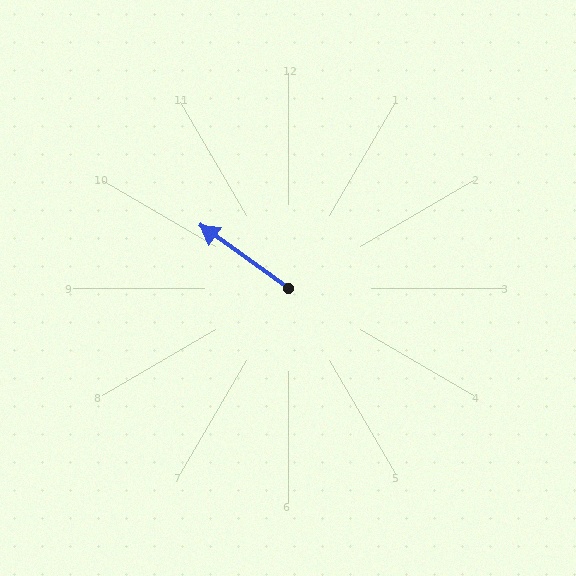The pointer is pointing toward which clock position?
Roughly 10 o'clock.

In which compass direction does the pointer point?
Northwest.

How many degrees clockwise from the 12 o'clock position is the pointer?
Approximately 305 degrees.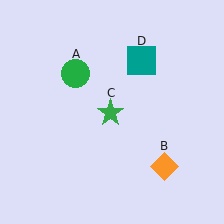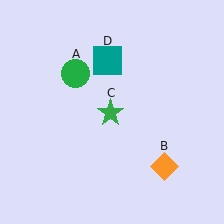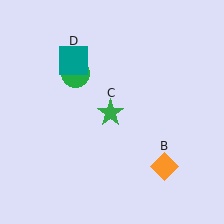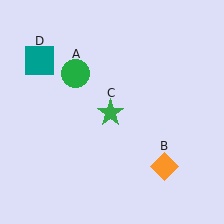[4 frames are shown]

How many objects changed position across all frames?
1 object changed position: teal square (object D).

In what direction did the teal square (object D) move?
The teal square (object D) moved left.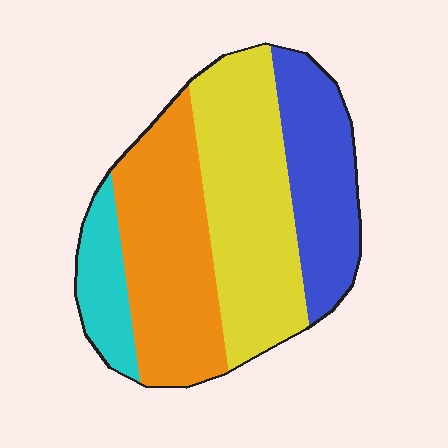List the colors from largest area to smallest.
From largest to smallest: yellow, orange, blue, cyan.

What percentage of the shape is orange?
Orange takes up between a quarter and a half of the shape.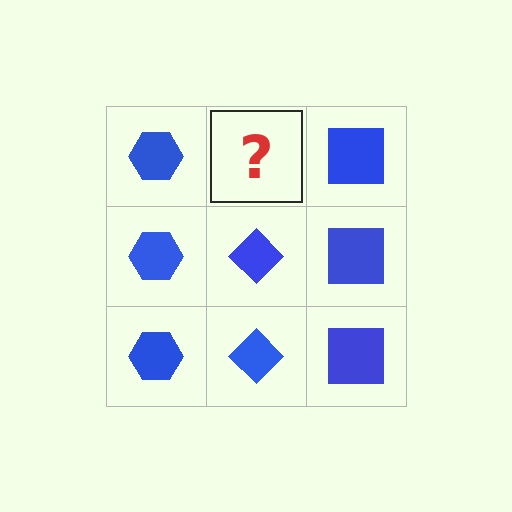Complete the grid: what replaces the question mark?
The question mark should be replaced with a blue diamond.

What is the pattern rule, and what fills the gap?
The rule is that each column has a consistent shape. The gap should be filled with a blue diamond.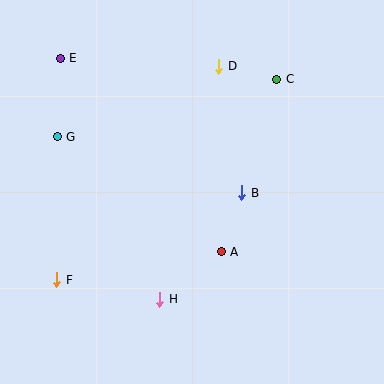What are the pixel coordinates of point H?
Point H is at (160, 299).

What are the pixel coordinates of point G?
Point G is at (57, 137).